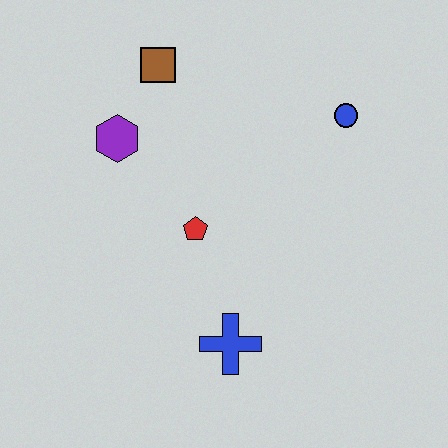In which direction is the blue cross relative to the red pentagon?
The blue cross is below the red pentagon.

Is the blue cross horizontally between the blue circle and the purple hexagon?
Yes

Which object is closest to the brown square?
The purple hexagon is closest to the brown square.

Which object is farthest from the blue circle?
The blue cross is farthest from the blue circle.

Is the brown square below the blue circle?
No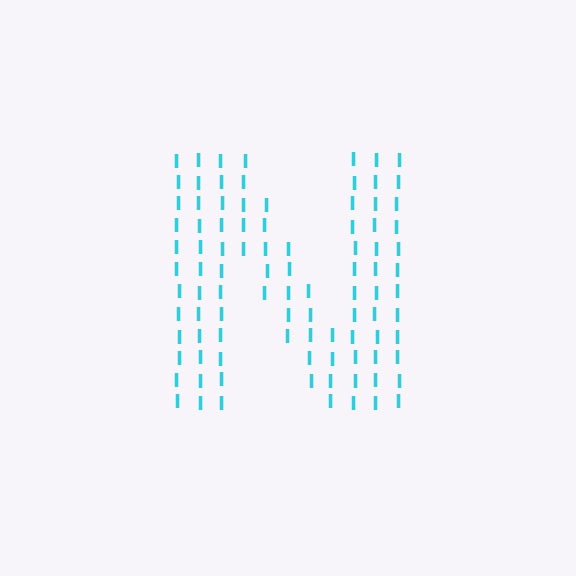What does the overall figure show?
The overall figure shows the letter N.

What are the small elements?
The small elements are letter I's.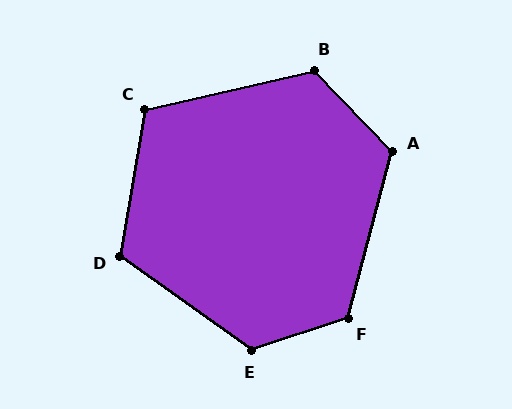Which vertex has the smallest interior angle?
C, at approximately 113 degrees.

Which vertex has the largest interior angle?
E, at approximately 126 degrees.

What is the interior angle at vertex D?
Approximately 116 degrees (obtuse).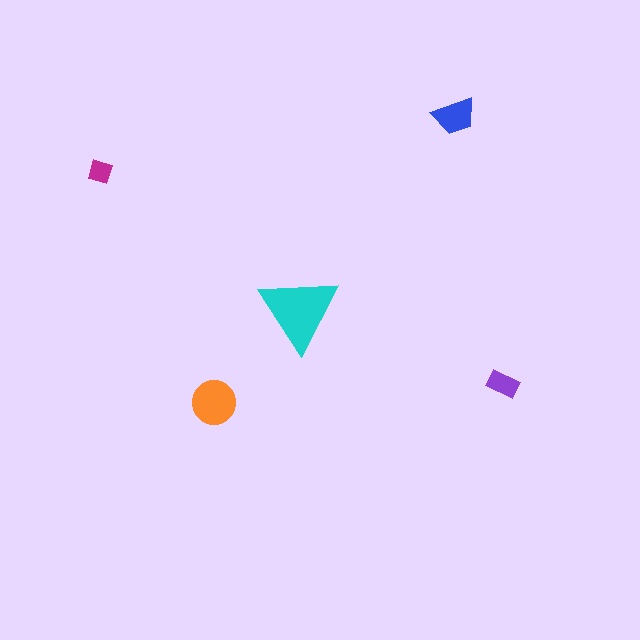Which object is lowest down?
The orange circle is bottommost.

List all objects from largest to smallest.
The cyan triangle, the orange circle, the blue trapezoid, the purple rectangle, the magenta diamond.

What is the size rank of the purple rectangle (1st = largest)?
4th.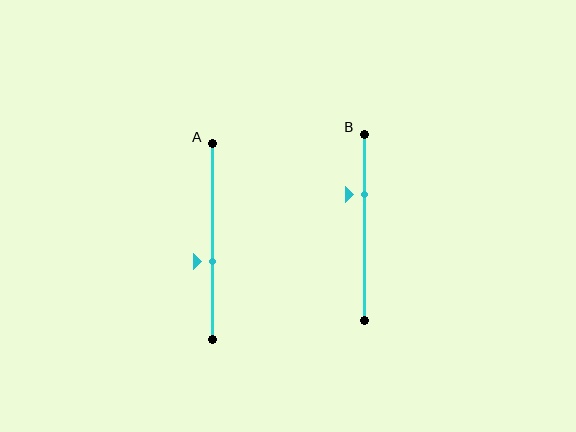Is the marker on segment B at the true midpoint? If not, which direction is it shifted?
No, the marker on segment B is shifted upward by about 18% of the segment length.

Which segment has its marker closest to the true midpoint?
Segment A has its marker closest to the true midpoint.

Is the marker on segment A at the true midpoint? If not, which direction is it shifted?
No, the marker on segment A is shifted downward by about 10% of the segment length.